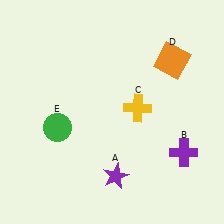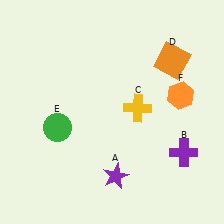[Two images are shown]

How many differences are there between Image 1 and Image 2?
There is 1 difference between the two images.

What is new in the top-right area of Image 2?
An orange hexagon (F) was added in the top-right area of Image 2.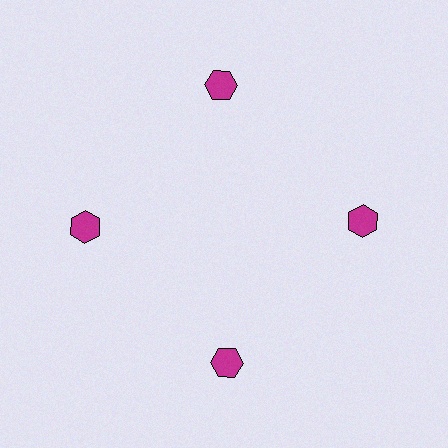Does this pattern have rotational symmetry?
Yes, this pattern has 4-fold rotational symmetry. It looks the same after rotating 90 degrees around the center.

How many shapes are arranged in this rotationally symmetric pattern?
There are 4 shapes, arranged in 4 groups of 1.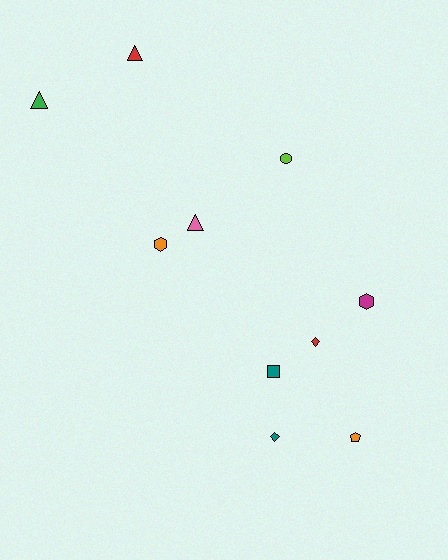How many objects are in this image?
There are 10 objects.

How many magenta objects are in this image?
There is 1 magenta object.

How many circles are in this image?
There is 1 circle.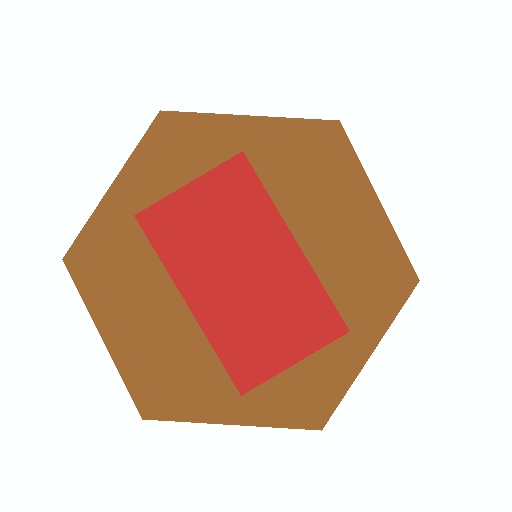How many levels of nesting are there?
2.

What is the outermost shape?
The brown hexagon.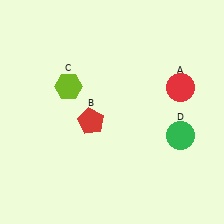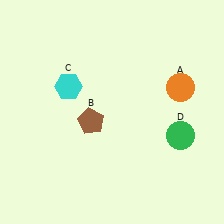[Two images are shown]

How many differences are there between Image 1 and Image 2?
There are 3 differences between the two images.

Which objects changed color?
A changed from red to orange. B changed from red to brown. C changed from lime to cyan.